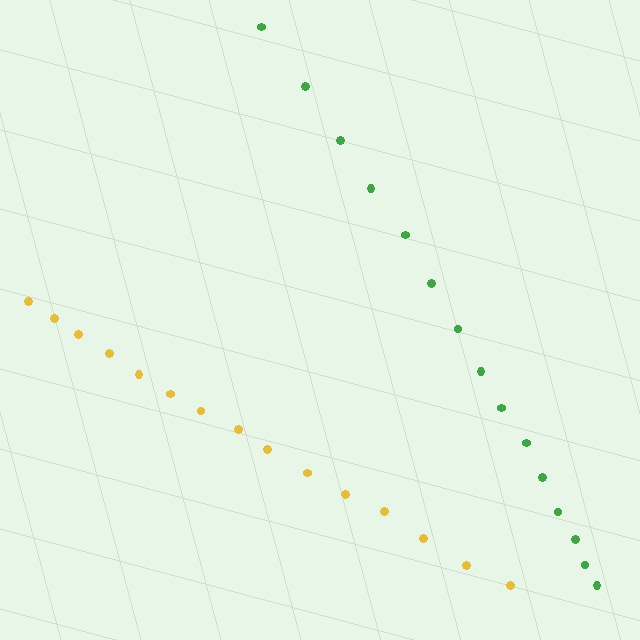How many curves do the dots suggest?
There are 2 distinct paths.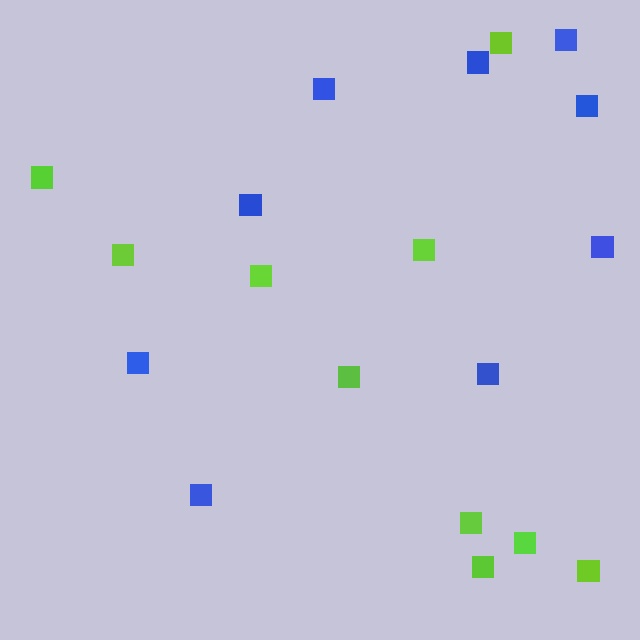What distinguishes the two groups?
There are 2 groups: one group of blue squares (9) and one group of lime squares (10).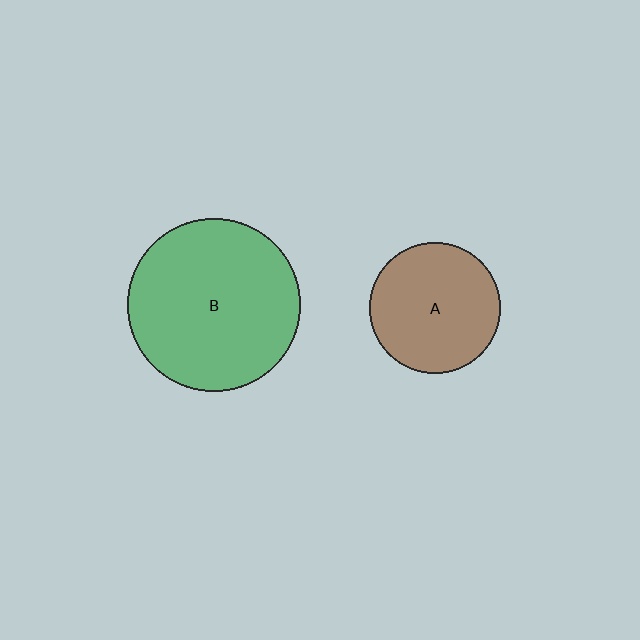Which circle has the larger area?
Circle B (green).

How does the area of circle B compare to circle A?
Approximately 1.7 times.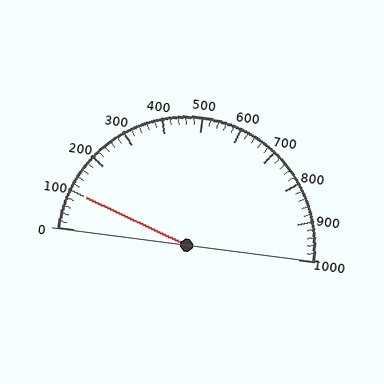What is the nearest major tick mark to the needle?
The nearest major tick mark is 100.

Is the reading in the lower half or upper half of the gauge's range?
The reading is in the lower half of the range (0 to 1000).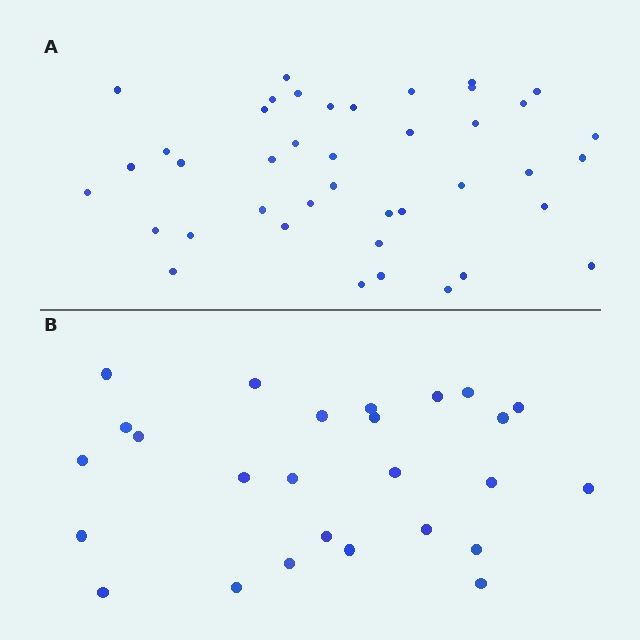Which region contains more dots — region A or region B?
Region A (the top region) has more dots.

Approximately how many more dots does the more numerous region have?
Region A has approximately 15 more dots than region B.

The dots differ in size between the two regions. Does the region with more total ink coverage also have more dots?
No. Region B has more total ink coverage because its dots are larger, but region A actually contains more individual dots. Total area can be misleading — the number of items is what matters here.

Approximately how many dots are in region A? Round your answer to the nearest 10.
About 40 dots. (The exact count is 41, which rounds to 40.)